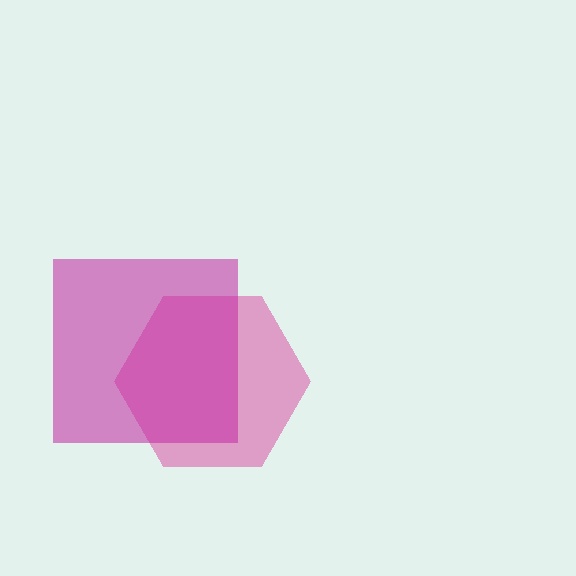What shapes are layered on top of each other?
The layered shapes are: a pink hexagon, a magenta square.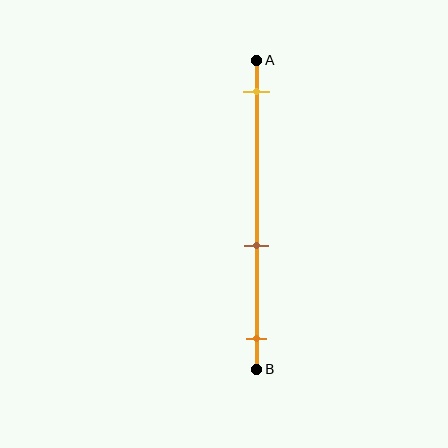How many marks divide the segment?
There are 3 marks dividing the segment.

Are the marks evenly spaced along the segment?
No, the marks are not evenly spaced.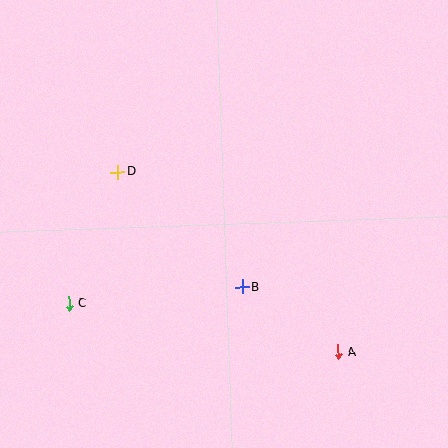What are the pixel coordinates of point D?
Point D is at (118, 172).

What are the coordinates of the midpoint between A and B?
The midpoint between A and B is at (290, 320).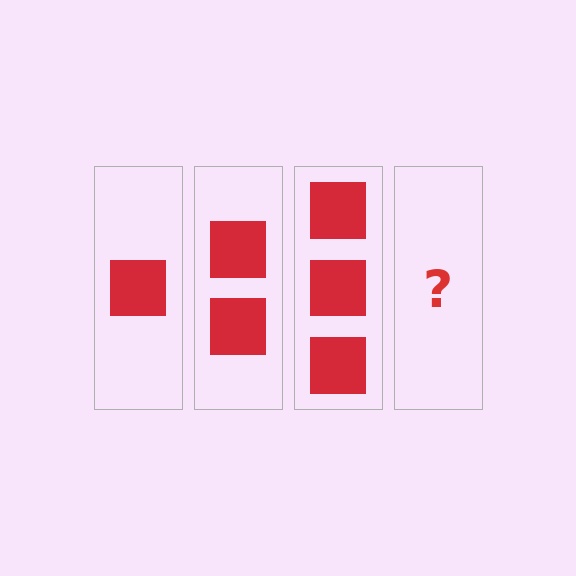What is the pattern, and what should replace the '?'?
The pattern is that each step adds one more square. The '?' should be 4 squares.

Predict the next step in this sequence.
The next step is 4 squares.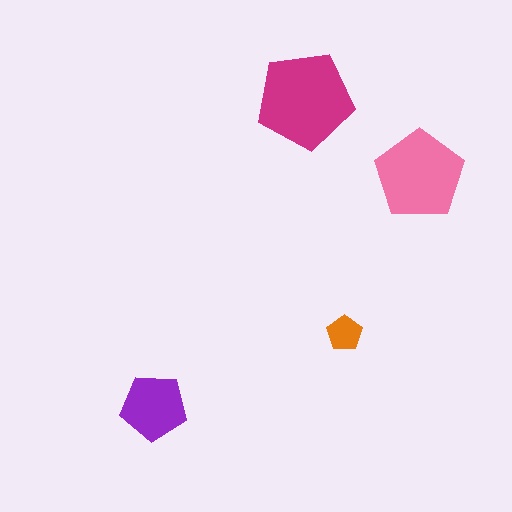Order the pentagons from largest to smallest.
the magenta one, the pink one, the purple one, the orange one.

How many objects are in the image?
There are 4 objects in the image.